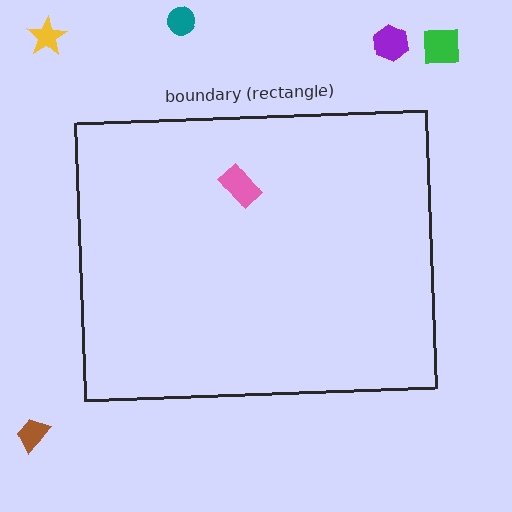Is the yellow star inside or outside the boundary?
Outside.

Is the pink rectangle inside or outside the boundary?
Inside.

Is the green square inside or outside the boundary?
Outside.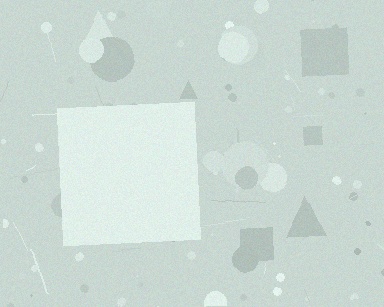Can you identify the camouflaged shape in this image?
The camouflaged shape is a square.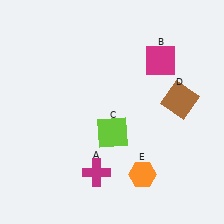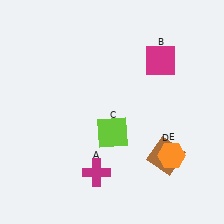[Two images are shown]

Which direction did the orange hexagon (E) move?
The orange hexagon (E) moved right.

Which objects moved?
The objects that moved are: the brown square (D), the orange hexagon (E).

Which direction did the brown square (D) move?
The brown square (D) moved down.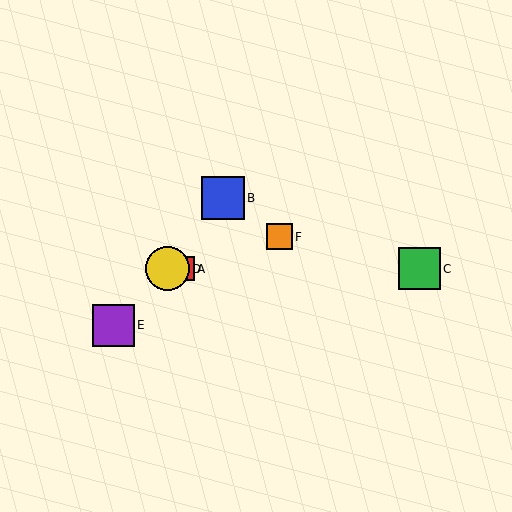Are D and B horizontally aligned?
No, D is at y≈269 and B is at y≈198.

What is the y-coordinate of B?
Object B is at y≈198.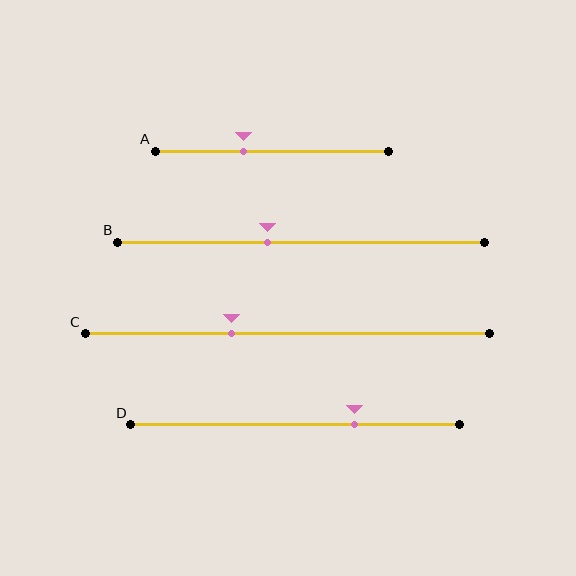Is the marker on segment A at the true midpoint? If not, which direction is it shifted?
No, the marker on segment A is shifted to the left by about 12% of the segment length.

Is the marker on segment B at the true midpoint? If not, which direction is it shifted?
No, the marker on segment B is shifted to the left by about 9% of the segment length.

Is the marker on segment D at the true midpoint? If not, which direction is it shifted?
No, the marker on segment D is shifted to the right by about 18% of the segment length.